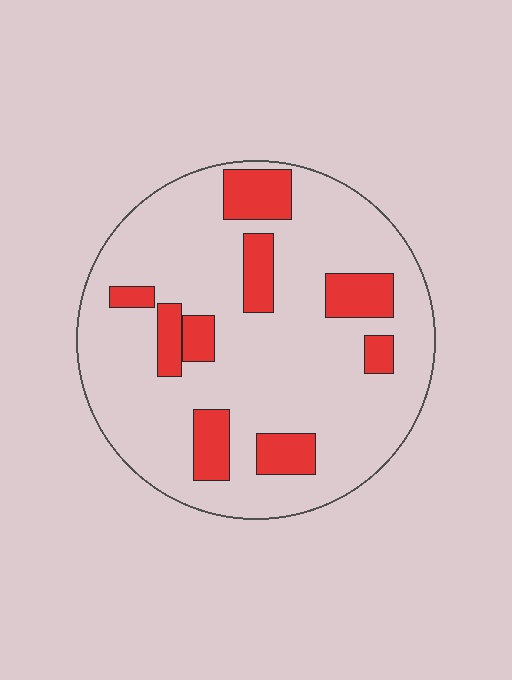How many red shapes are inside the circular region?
9.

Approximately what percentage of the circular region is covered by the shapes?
Approximately 20%.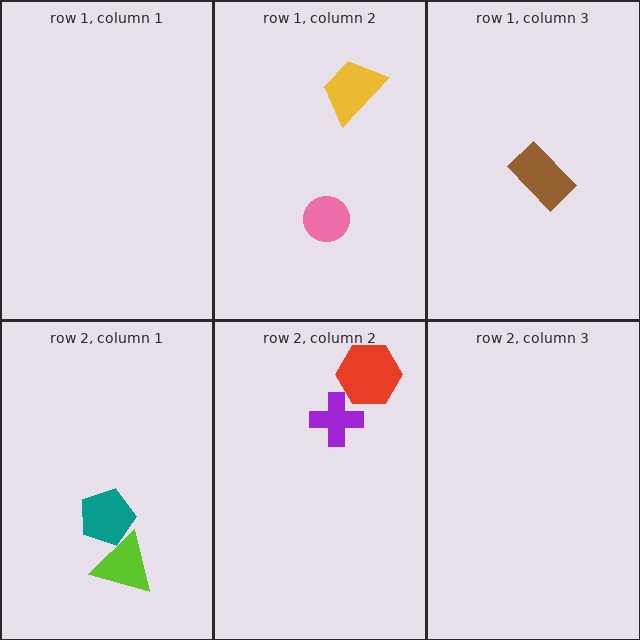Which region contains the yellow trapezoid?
The row 1, column 2 region.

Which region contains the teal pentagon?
The row 2, column 1 region.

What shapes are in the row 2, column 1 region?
The lime triangle, the teal pentagon.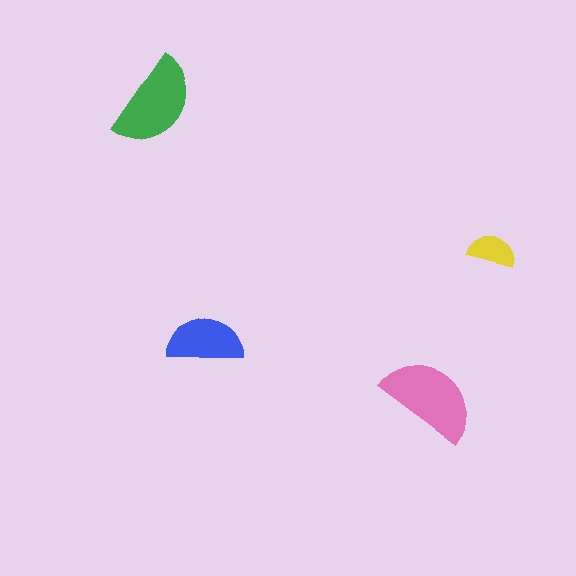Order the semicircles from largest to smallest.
the pink one, the green one, the blue one, the yellow one.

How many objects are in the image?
There are 4 objects in the image.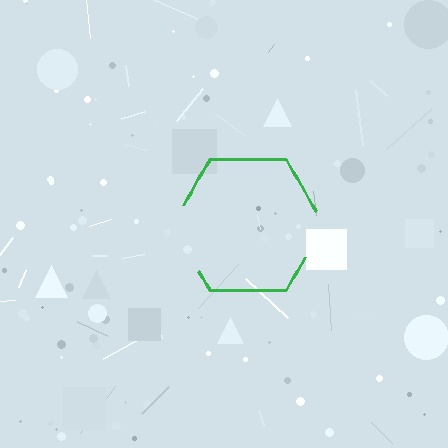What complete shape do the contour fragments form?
The contour fragments form a hexagon.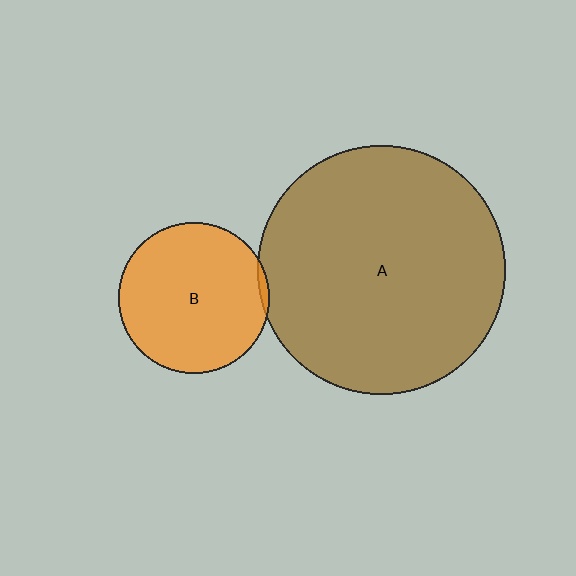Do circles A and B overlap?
Yes.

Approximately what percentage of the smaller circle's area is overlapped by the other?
Approximately 5%.